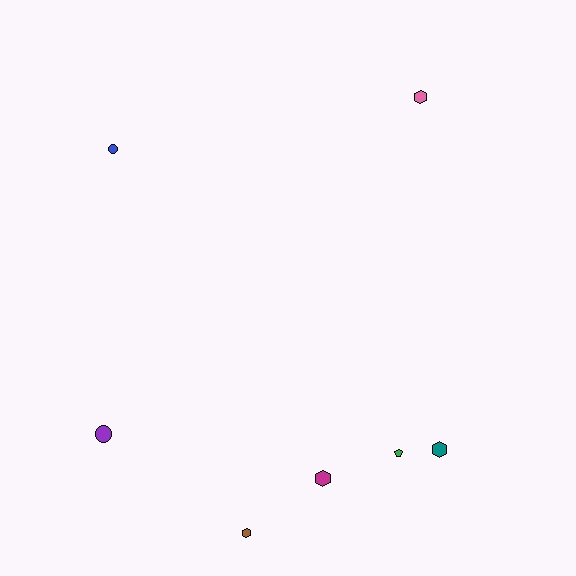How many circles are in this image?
There are 2 circles.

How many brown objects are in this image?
There is 1 brown object.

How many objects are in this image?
There are 7 objects.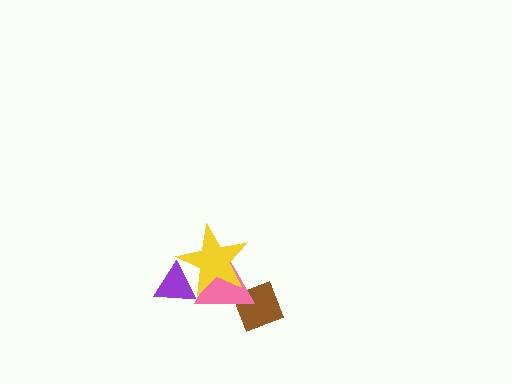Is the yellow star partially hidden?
No, no other shape covers it.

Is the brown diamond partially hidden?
Yes, it is partially covered by another shape.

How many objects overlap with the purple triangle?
2 objects overlap with the purple triangle.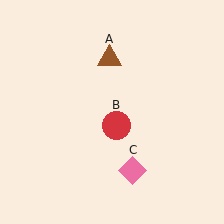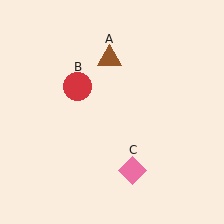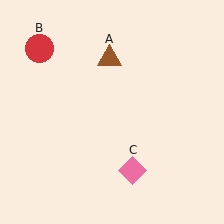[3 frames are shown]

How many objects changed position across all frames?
1 object changed position: red circle (object B).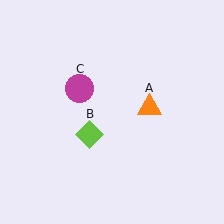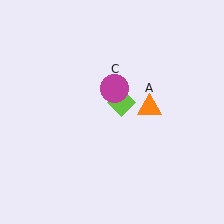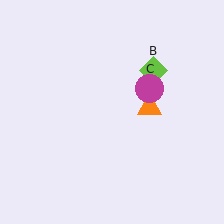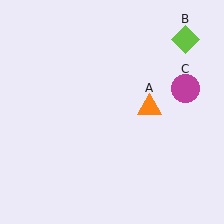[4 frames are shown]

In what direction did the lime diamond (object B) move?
The lime diamond (object B) moved up and to the right.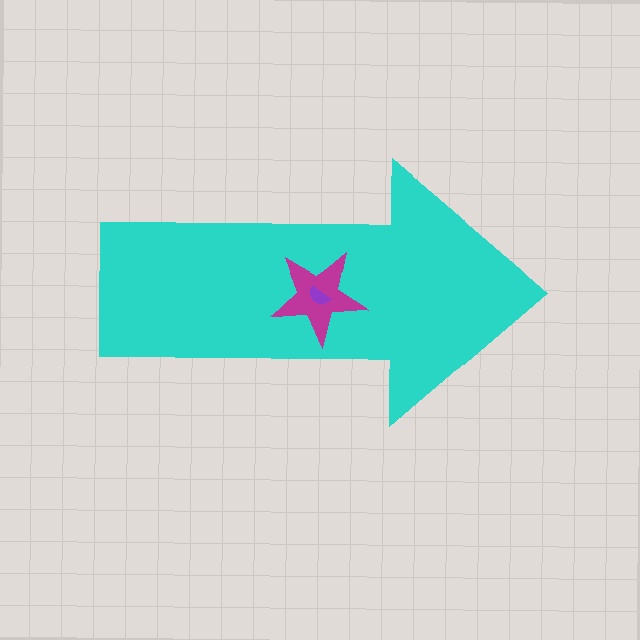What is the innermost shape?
The purple semicircle.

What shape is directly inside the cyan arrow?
The magenta star.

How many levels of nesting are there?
3.